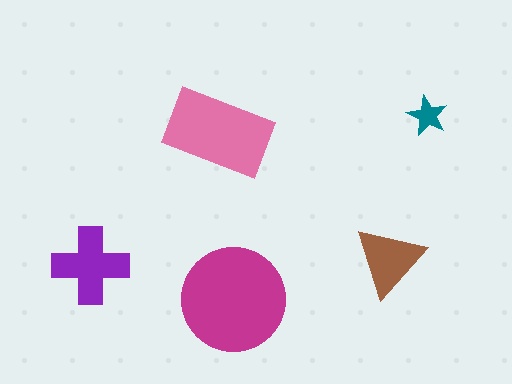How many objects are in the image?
There are 5 objects in the image.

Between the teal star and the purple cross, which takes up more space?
The purple cross.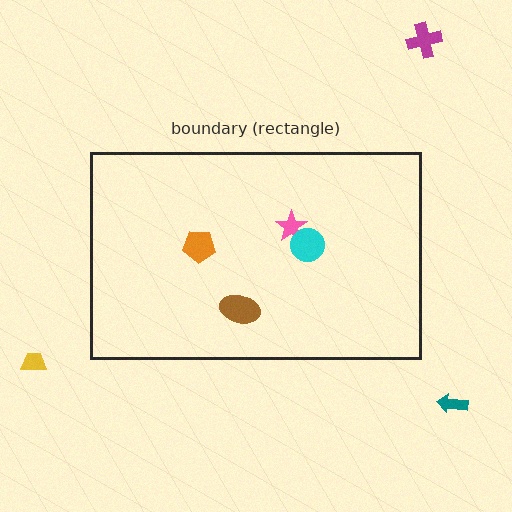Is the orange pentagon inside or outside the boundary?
Inside.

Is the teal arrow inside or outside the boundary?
Outside.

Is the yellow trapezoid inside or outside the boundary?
Outside.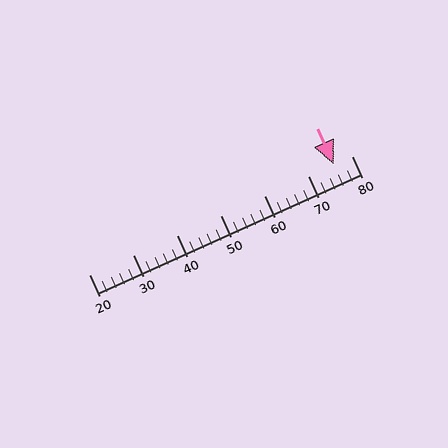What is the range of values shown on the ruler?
The ruler shows values from 20 to 80.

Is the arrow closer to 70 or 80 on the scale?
The arrow is closer to 80.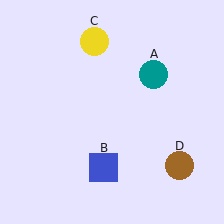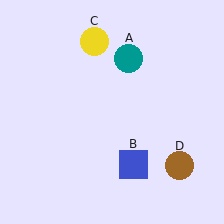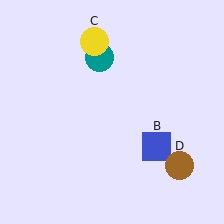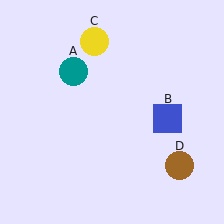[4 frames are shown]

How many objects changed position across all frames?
2 objects changed position: teal circle (object A), blue square (object B).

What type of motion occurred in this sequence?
The teal circle (object A), blue square (object B) rotated counterclockwise around the center of the scene.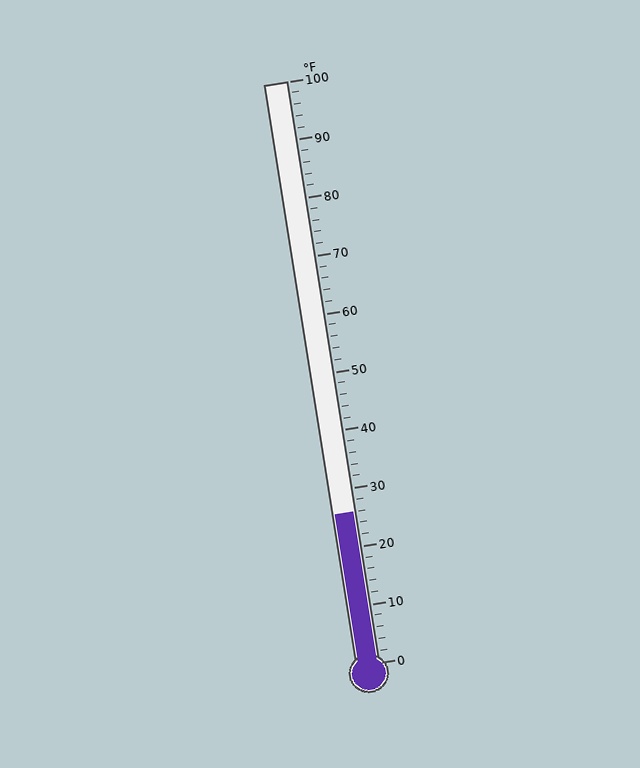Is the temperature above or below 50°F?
The temperature is below 50°F.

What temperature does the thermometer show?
The thermometer shows approximately 26°F.